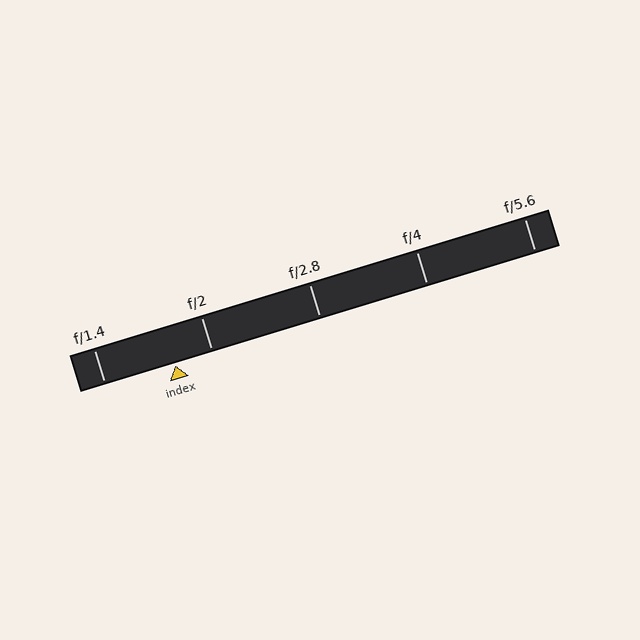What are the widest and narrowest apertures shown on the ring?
The widest aperture shown is f/1.4 and the narrowest is f/5.6.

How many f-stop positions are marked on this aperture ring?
There are 5 f-stop positions marked.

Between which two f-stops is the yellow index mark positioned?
The index mark is between f/1.4 and f/2.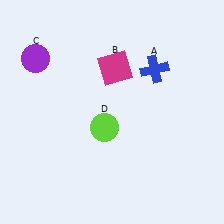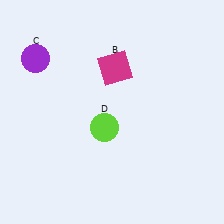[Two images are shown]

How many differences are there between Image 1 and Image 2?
There is 1 difference between the two images.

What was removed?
The blue cross (A) was removed in Image 2.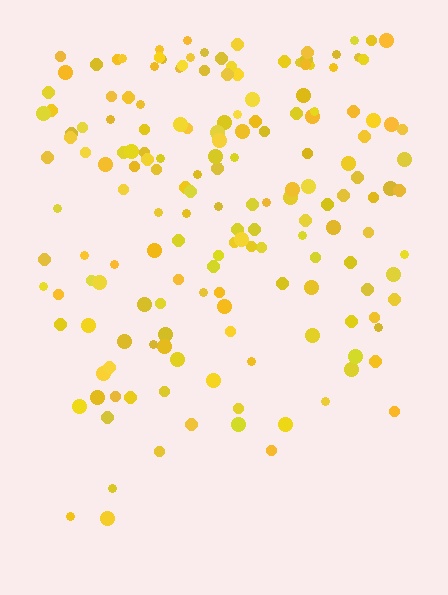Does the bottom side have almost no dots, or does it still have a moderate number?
Still a moderate number, just noticeably fewer than the top.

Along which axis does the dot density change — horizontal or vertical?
Vertical.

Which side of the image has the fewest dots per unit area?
The bottom.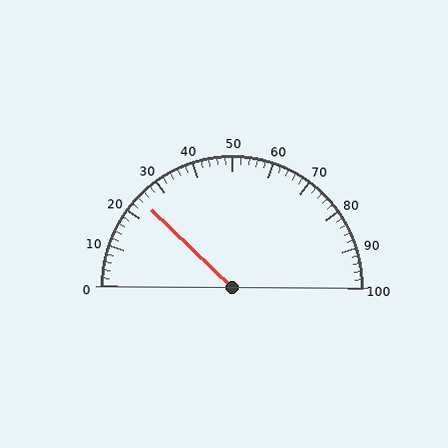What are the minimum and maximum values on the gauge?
The gauge ranges from 0 to 100.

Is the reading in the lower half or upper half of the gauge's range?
The reading is in the lower half of the range (0 to 100).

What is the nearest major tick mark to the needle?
The nearest major tick mark is 20.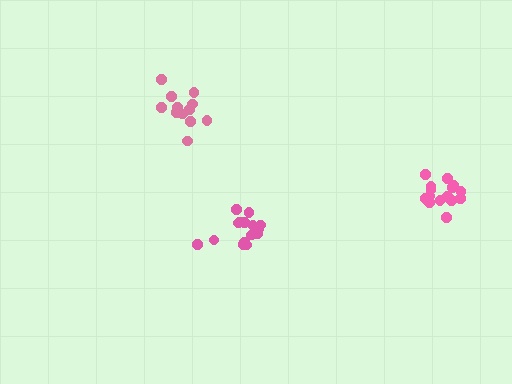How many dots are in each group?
Group 1: 12 dots, Group 2: 17 dots, Group 3: 15 dots (44 total).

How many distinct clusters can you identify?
There are 3 distinct clusters.